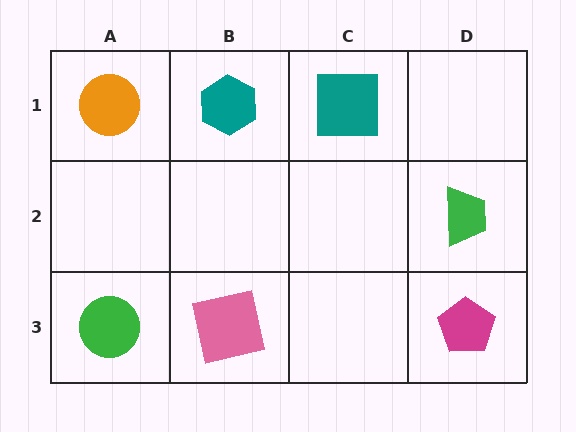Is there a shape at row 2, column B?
No, that cell is empty.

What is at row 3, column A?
A green circle.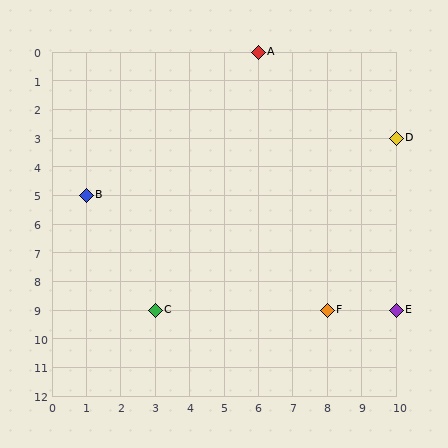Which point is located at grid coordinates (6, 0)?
Point A is at (6, 0).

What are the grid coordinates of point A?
Point A is at grid coordinates (6, 0).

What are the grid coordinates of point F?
Point F is at grid coordinates (8, 9).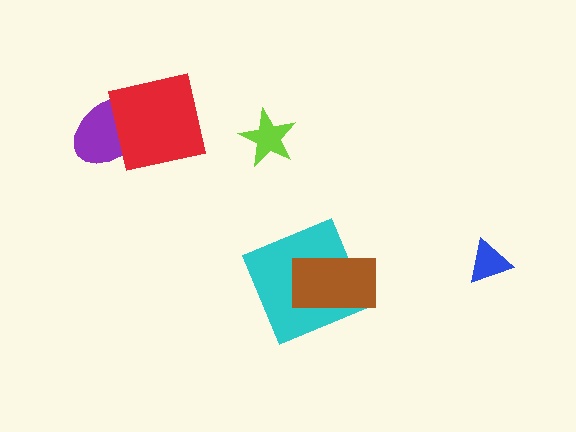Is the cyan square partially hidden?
Yes, it is partially covered by another shape.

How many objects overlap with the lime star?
0 objects overlap with the lime star.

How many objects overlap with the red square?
1 object overlaps with the red square.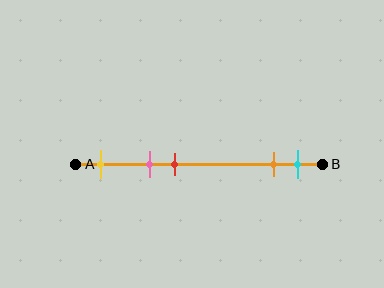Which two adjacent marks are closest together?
The orange and cyan marks are the closest adjacent pair.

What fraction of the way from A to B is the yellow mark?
The yellow mark is approximately 10% (0.1) of the way from A to B.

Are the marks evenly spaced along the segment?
No, the marks are not evenly spaced.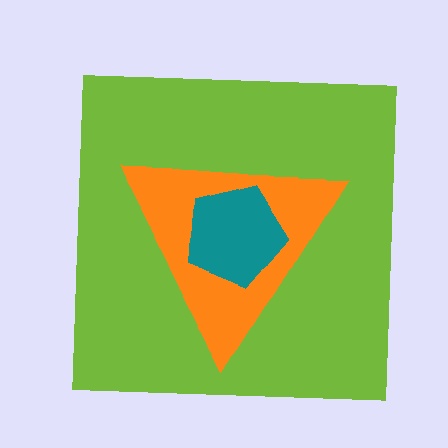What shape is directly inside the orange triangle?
The teal pentagon.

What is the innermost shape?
The teal pentagon.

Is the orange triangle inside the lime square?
Yes.